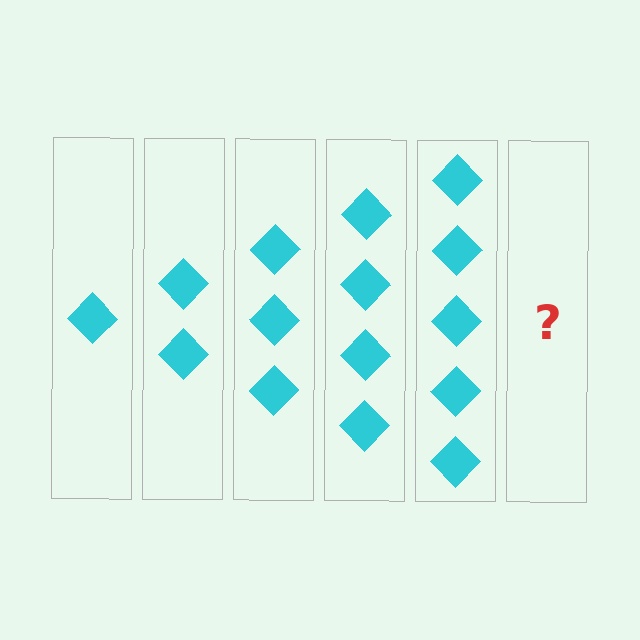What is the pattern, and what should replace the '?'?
The pattern is that each step adds one more diamond. The '?' should be 6 diamonds.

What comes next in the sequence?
The next element should be 6 diamonds.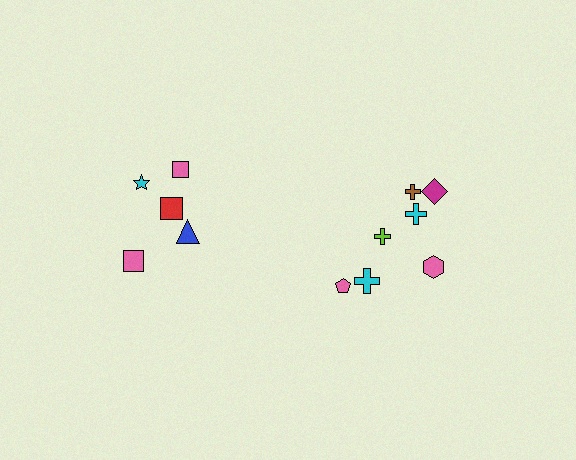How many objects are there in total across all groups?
There are 12 objects.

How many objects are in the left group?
There are 5 objects.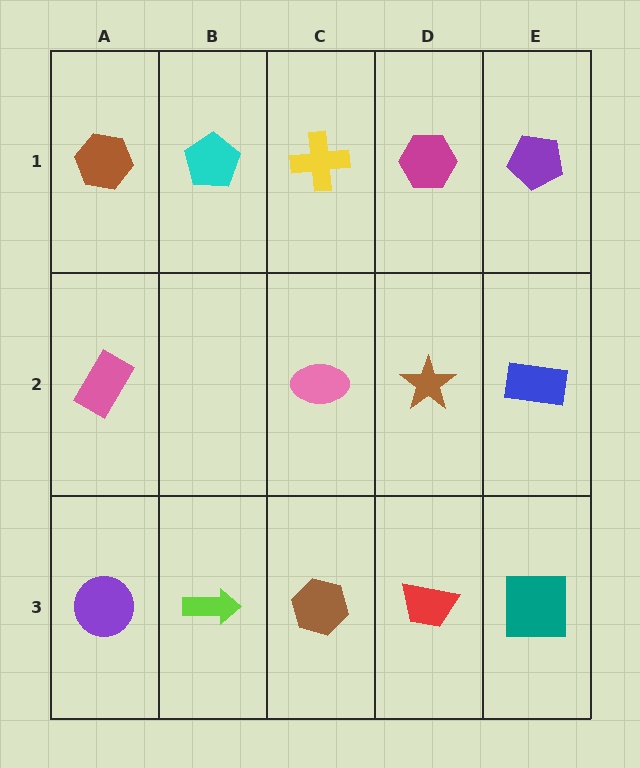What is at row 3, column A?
A purple circle.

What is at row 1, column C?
A yellow cross.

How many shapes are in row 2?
4 shapes.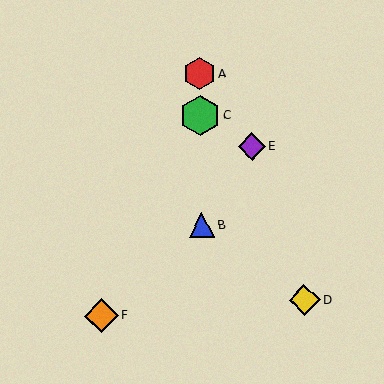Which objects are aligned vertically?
Objects A, B, C are aligned vertically.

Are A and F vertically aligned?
No, A is at x≈199 and F is at x≈101.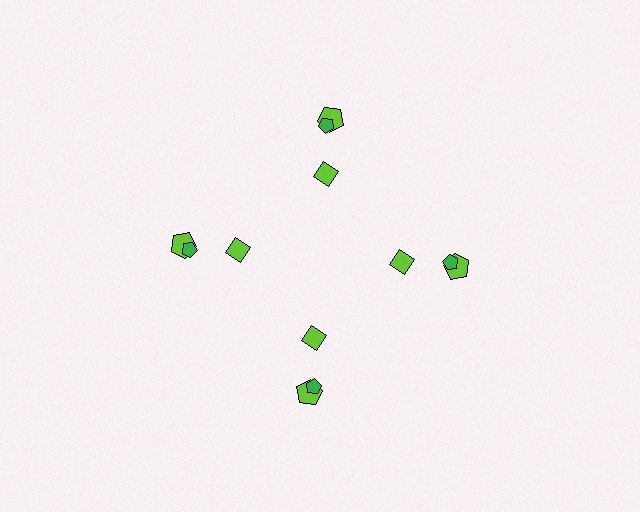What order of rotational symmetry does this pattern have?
This pattern has 4-fold rotational symmetry.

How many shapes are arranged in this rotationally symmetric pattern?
There are 12 shapes, arranged in 4 groups of 3.